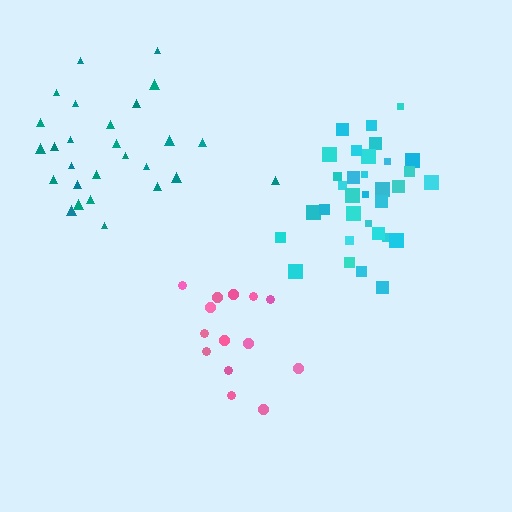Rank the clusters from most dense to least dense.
cyan, pink, teal.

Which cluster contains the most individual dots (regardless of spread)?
Cyan (34).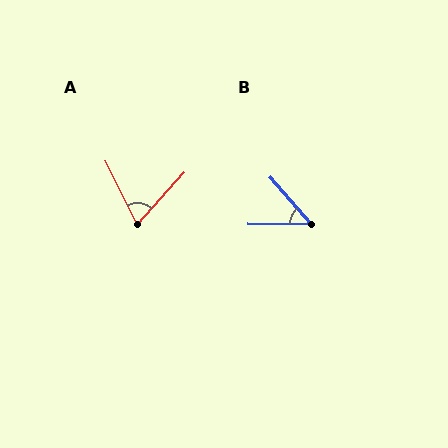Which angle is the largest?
A, at approximately 68 degrees.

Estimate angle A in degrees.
Approximately 68 degrees.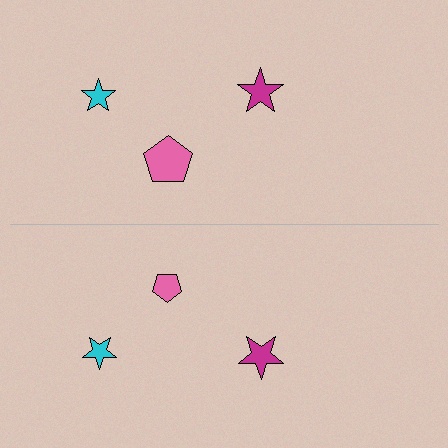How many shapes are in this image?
There are 6 shapes in this image.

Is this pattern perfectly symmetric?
No, the pattern is not perfectly symmetric. The pink pentagon on the bottom side has a different size than its mirror counterpart.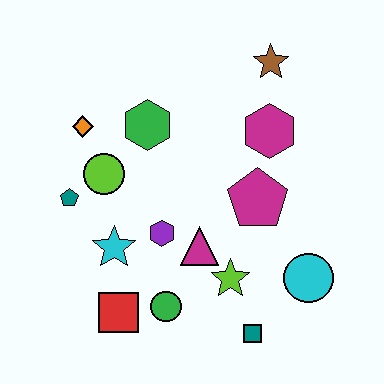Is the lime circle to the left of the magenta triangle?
Yes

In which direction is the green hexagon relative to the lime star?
The green hexagon is above the lime star.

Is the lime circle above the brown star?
No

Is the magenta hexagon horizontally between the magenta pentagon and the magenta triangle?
No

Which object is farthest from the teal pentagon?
The cyan circle is farthest from the teal pentagon.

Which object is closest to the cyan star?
The purple hexagon is closest to the cyan star.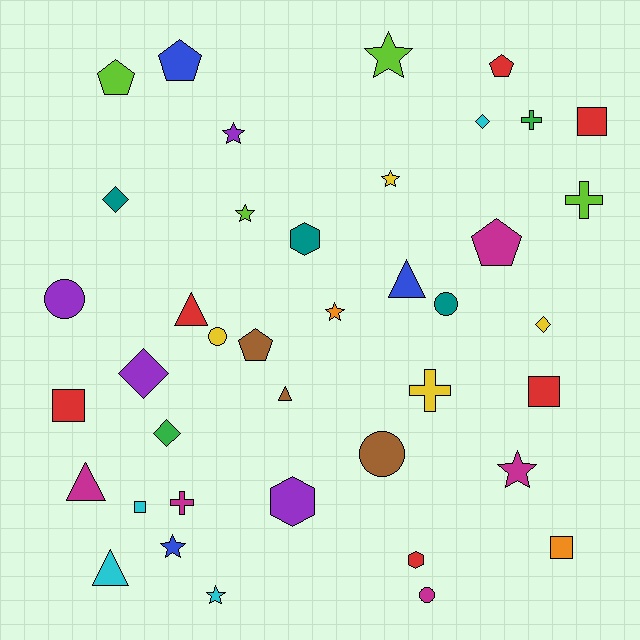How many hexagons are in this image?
There are 3 hexagons.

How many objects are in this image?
There are 40 objects.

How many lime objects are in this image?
There are 4 lime objects.